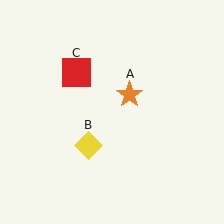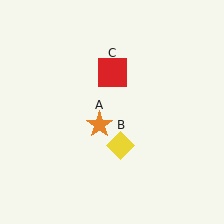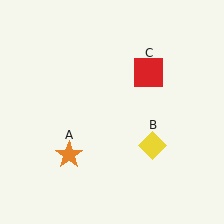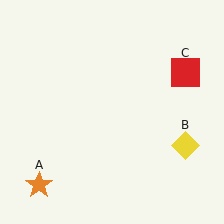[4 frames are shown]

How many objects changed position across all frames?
3 objects changed position: orange star (object A), yellow diamond (object B), red square (object C).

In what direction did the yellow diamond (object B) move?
The yellow diamond (object B) moved right.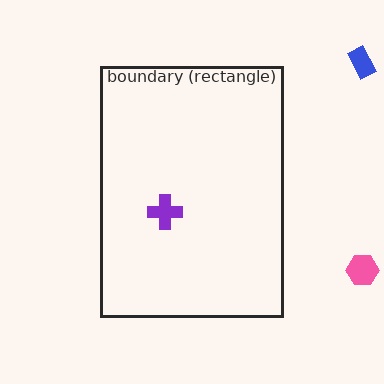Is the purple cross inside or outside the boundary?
Inside.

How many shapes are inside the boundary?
1 inside, 2 outside.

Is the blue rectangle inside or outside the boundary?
Outside.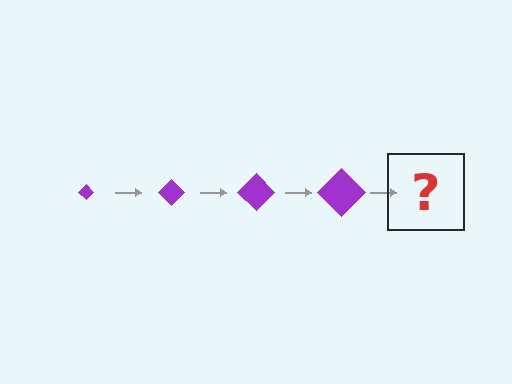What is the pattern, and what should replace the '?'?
The pattern is that the diamond gets progressively larger each step. The '?' should be a purple diamond, larger than the previous one.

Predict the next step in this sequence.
The next step is a purple diamond, larger than the previous one.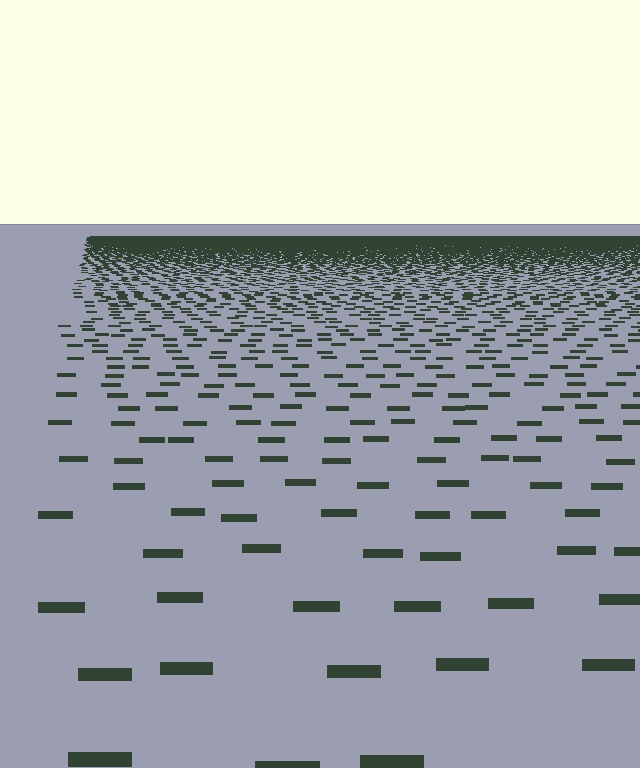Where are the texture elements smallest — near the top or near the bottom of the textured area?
Near the top.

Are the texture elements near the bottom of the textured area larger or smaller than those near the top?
Larger. Near the bottom, elements are closer to the viewer and appear at a bigger on-screen size.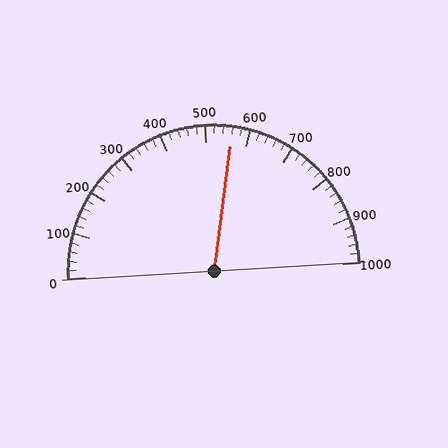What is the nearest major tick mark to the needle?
The nearest major tick mark is 600.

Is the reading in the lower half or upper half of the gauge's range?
The reading is in the upper half of the range (0 to 1000).